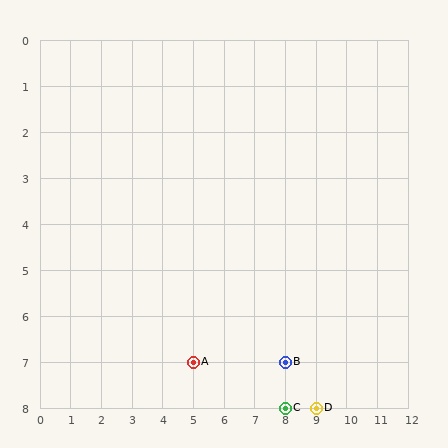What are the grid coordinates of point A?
Point A is at grid coordinates (5, 7).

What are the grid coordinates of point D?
Point D is at grid coordinates (9, 8).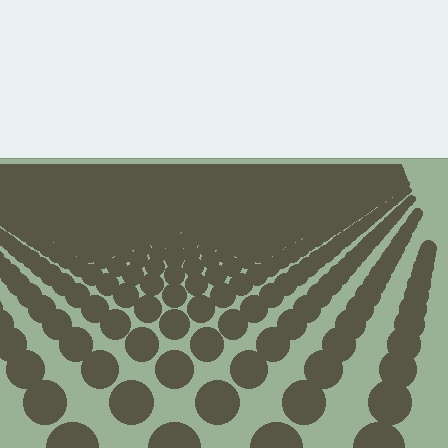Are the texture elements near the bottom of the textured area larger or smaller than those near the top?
Larger. Near the bottom, elements are closer to the viewer and appear at a bigger on-screen size.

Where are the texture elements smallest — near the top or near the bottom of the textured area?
Near the top.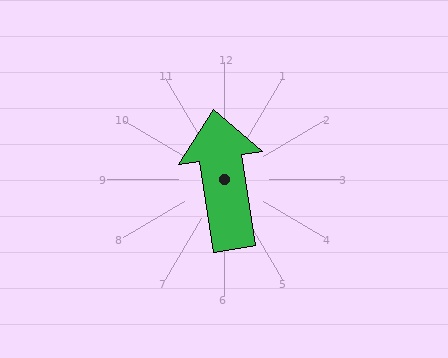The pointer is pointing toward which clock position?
Roughly 12 o'clock.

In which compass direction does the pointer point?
North.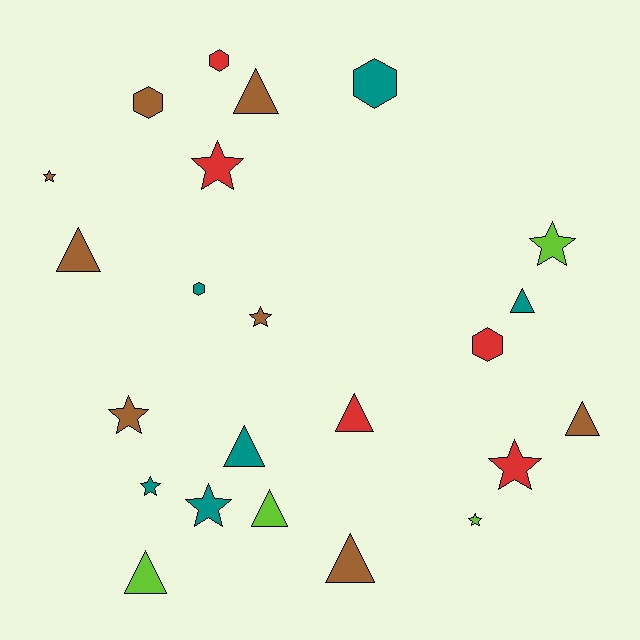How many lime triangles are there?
There are 2 lime triangles.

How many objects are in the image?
There are 23 objects.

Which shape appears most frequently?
Star, with 9 objects.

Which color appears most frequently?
Brown, with 8 objects.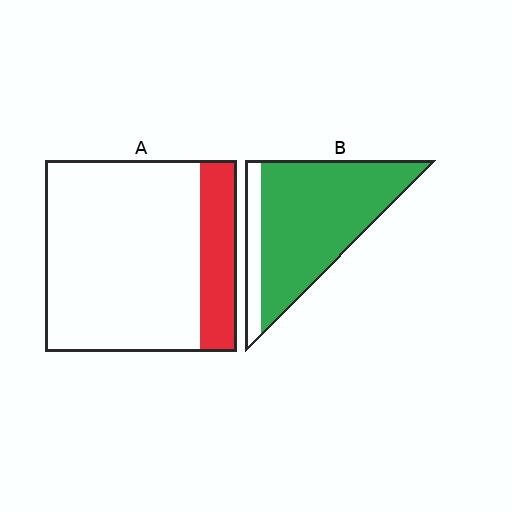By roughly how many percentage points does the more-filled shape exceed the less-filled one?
By roughly 65 percentage points (B over A).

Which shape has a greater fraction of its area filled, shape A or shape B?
Shape B.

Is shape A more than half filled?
No.